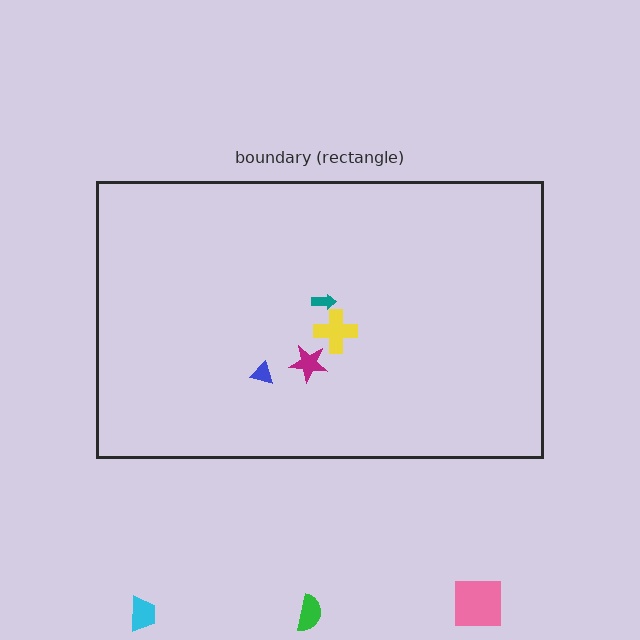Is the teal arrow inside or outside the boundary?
Inside.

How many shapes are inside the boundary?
4 inside, 3 outside.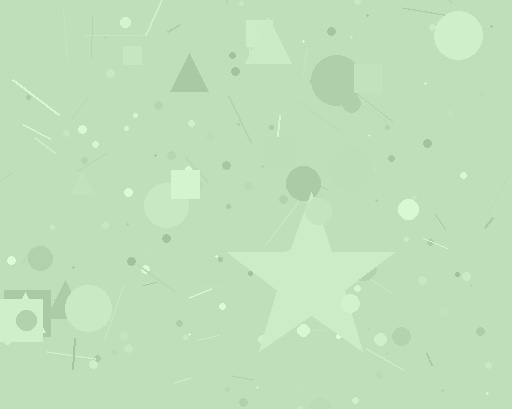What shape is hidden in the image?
A star is hidden in the image.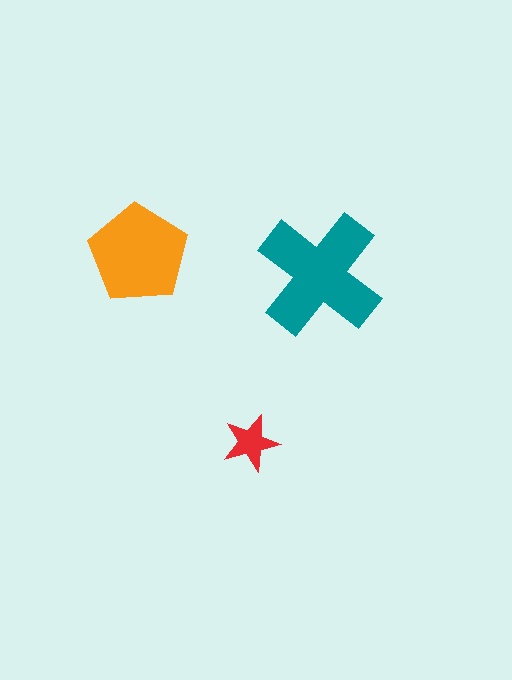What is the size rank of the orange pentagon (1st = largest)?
2nd.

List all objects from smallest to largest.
The red star, the orange pentagon, the teal cross.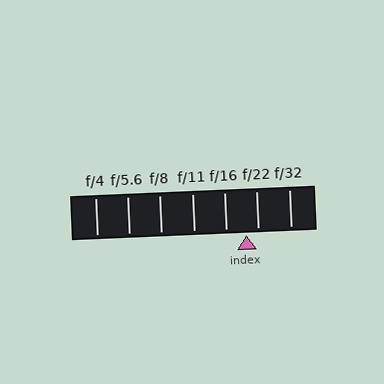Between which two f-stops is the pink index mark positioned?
The index mark is between f/16 and f/22.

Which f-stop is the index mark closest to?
The index mark is closest to f/22.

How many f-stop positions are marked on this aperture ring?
There are 7 f-stop positions marked.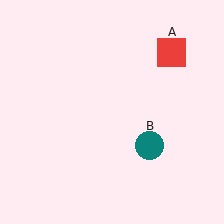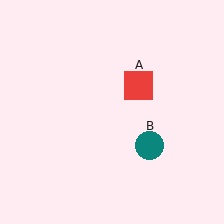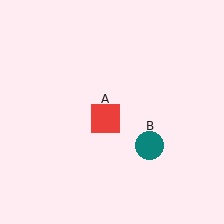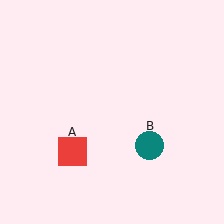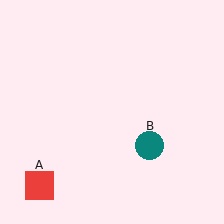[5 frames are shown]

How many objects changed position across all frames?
1 object changed position: red square (object A).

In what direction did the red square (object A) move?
The red square (object A) moved down and to the left.